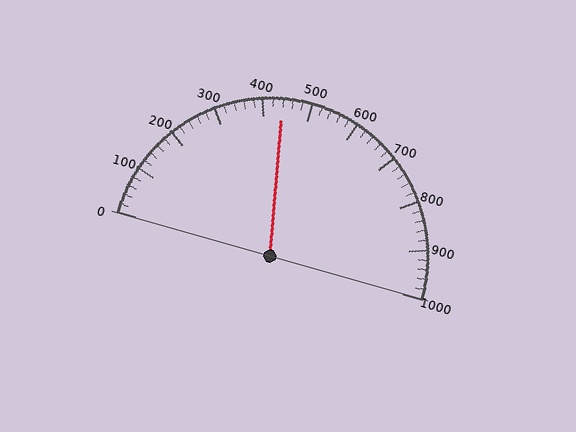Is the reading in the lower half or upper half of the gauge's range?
The reading is in the lower half of the range (0 to 1000).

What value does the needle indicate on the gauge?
The needle indicates approximately 440.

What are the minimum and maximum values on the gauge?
The gauge ranges from 0 to 1000.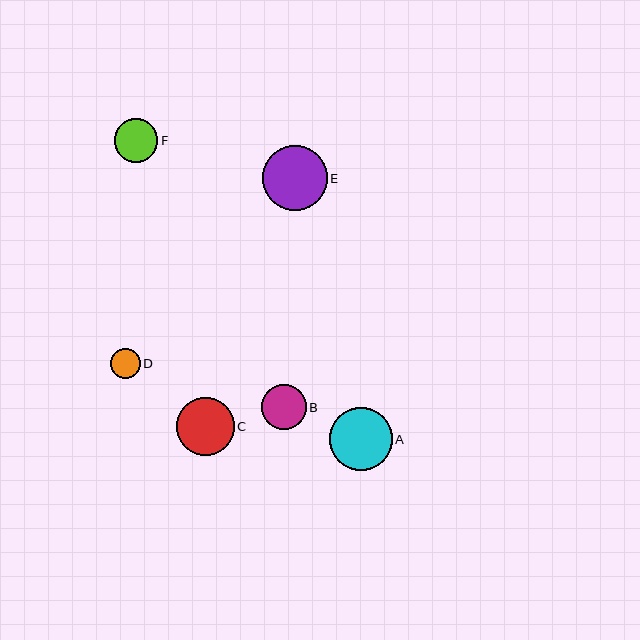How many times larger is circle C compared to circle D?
Circle C is approximately 1.9 times the size of circle D.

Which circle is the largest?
Circle E is the largest with a size of approximately 65 pixels.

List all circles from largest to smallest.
From largest to smallest: E, A, C, B, F, D.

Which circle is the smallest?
Circle D is the smallest with a size of approximately 30 pixels.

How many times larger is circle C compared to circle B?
Circle C is approximately 1.3 times the size of circle B.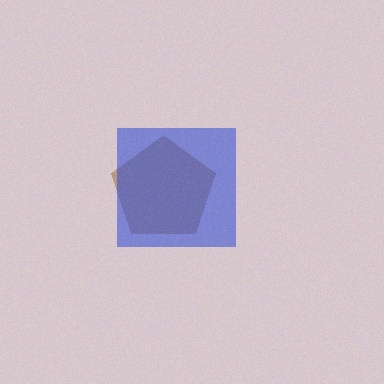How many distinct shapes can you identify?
There are 2 distinct shapes: a brown pentagon, a blue square.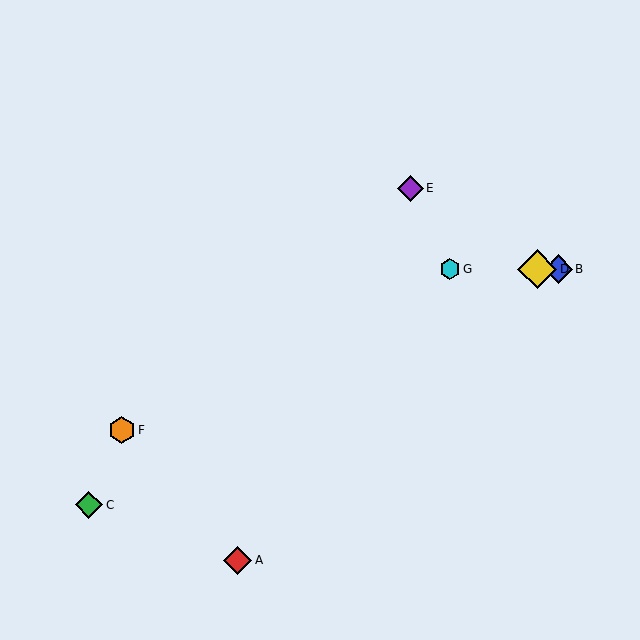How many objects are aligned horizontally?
3 objects (B, D, G) are aligned horizontally.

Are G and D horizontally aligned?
Yes, both are at y≈269.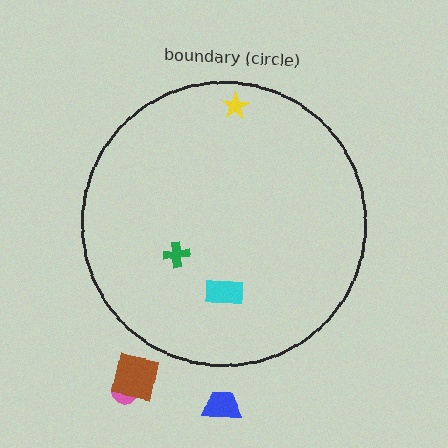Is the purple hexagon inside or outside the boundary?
Outside.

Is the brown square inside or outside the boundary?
Outside.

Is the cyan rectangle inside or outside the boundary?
Inside.